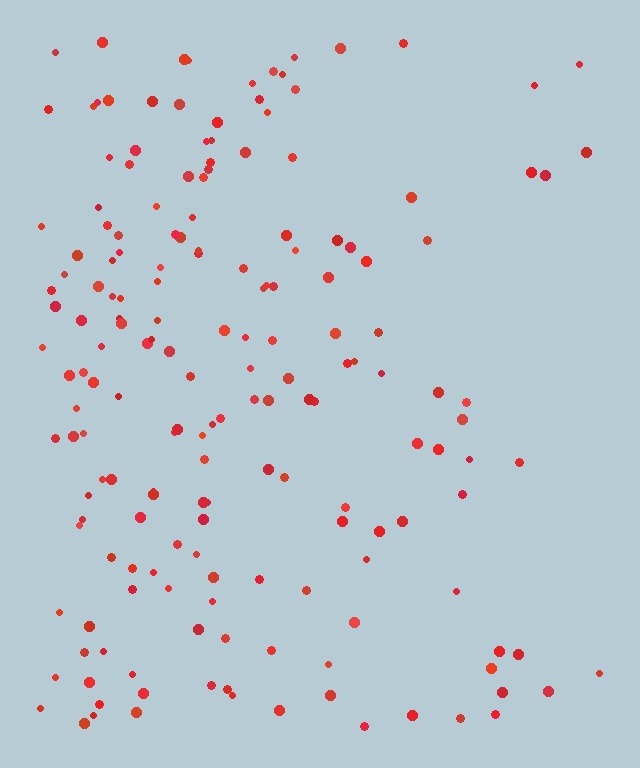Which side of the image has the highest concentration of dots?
The left.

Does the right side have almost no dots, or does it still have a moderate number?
Still a moderate number, just noticeably fewer than the left.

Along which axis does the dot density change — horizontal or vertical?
Horizontal.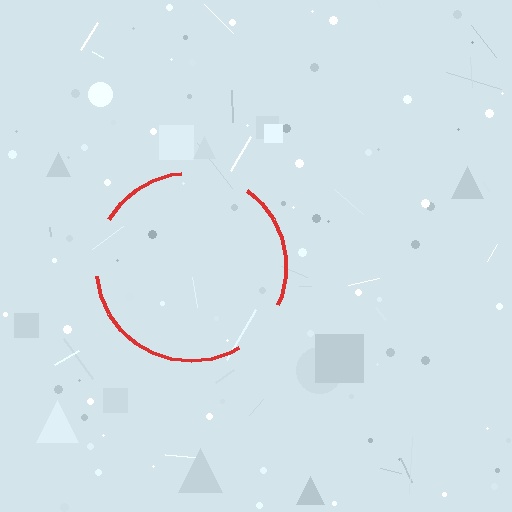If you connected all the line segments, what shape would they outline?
They would outline a circle.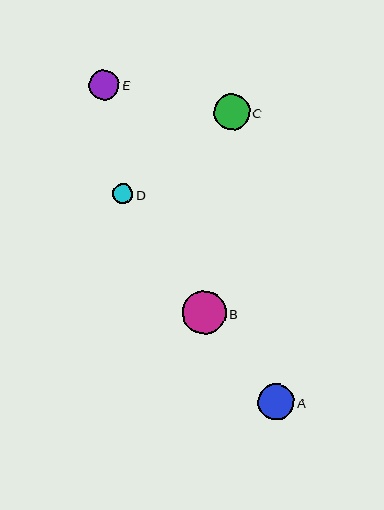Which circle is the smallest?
Circle D is the smallest with a size of approximately 20 pixels.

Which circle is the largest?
Circle B is the largest with a size of approximately 43 pixels.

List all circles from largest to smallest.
From largest to smallest: B, A, C, E, D.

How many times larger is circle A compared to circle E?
Circle A is approximately 1.2 times the size of circle E.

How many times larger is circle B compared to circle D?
Circle B is approximately 2.2 times the size of circle D.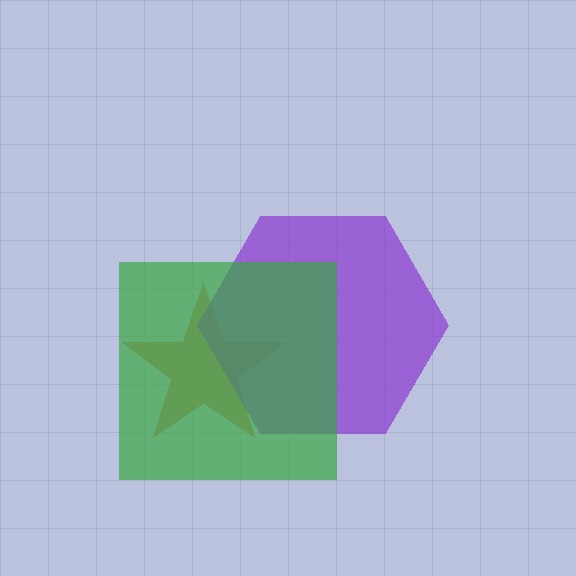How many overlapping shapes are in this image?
There are 3 overlapping shapes in the image.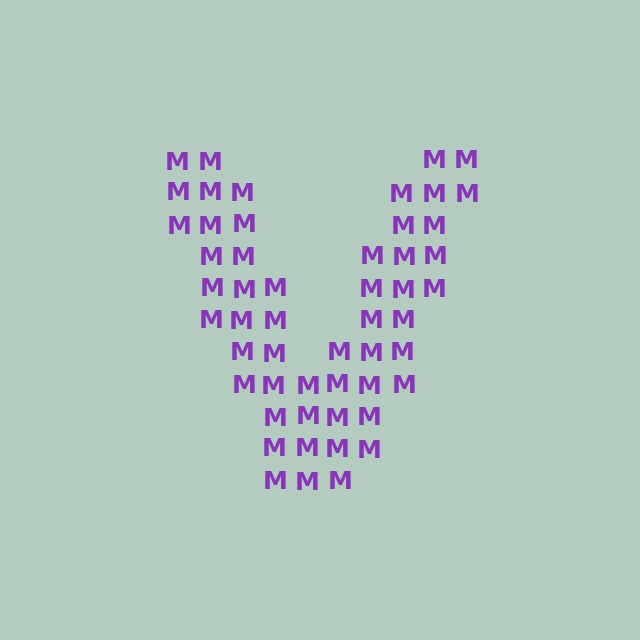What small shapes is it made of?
It is made of small letter M's.